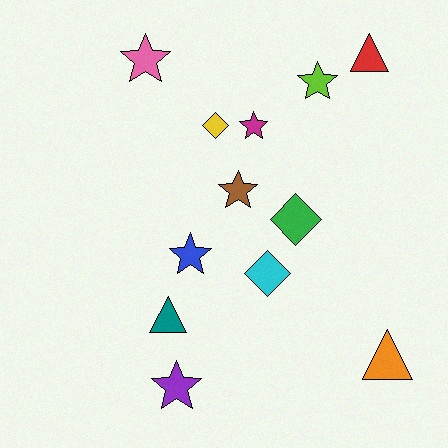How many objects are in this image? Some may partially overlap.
There are 12 objects.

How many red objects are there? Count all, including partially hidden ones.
There is 1 red object.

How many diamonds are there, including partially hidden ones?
There are 3 diamonds.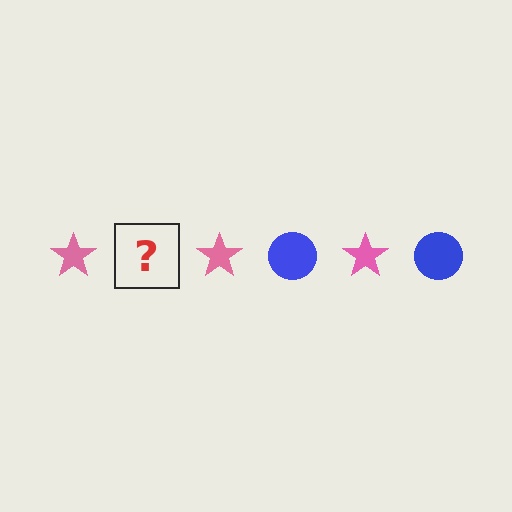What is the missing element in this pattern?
The missing element is a blue circle.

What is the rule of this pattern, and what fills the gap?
The rule is that the pattern alternates between pink star and blue circle. The gap should be filled with a blue circle.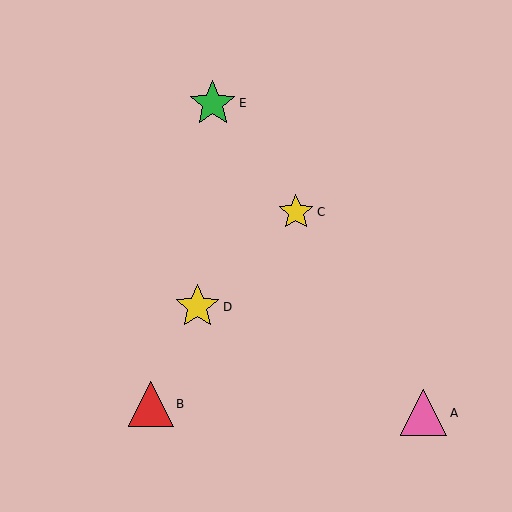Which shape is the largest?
The green star (labeled E) is the largest.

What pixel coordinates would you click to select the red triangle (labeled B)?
Click at (151, 404) to select the red triangle B.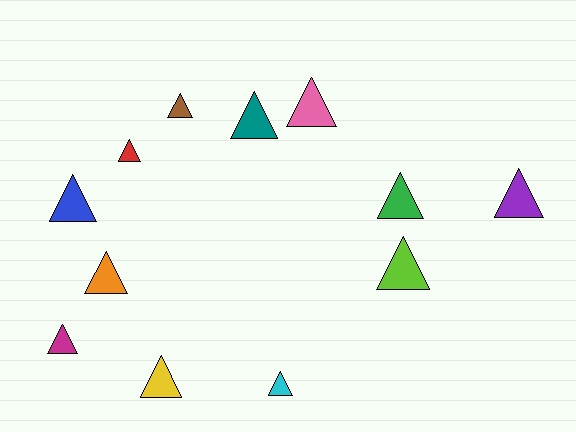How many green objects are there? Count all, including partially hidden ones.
There is 1 green object.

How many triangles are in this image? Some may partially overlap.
There are 12 triangles.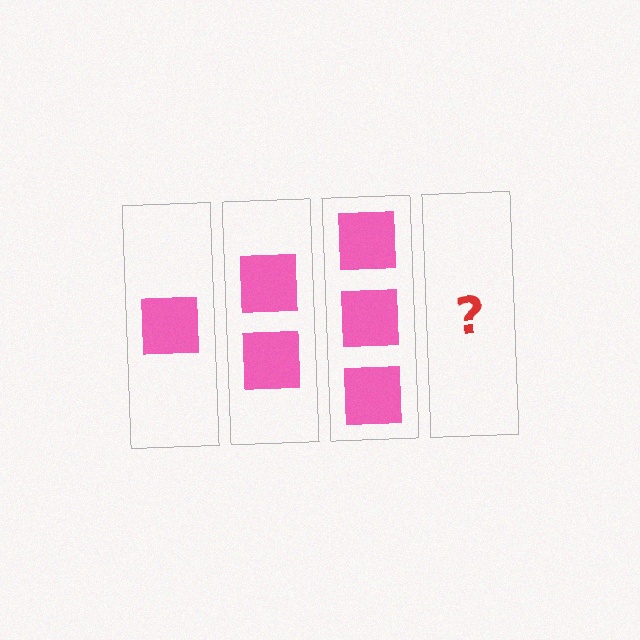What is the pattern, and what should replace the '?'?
The pattern is that each step adds one more square. The '?' should be 4 squares.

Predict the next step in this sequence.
The next step is 4 squares.